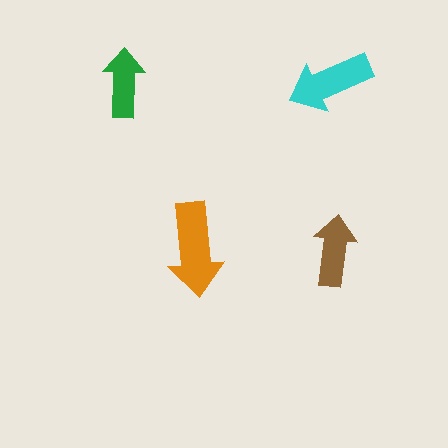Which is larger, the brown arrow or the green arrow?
The brown one.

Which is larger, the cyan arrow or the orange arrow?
The orange one.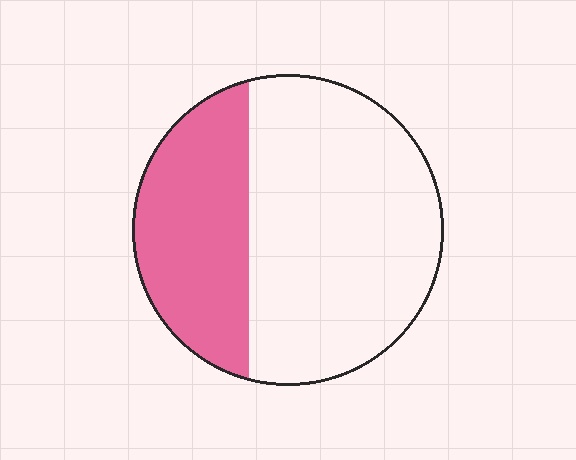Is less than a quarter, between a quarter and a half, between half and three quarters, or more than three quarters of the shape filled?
Between a quarter and a half.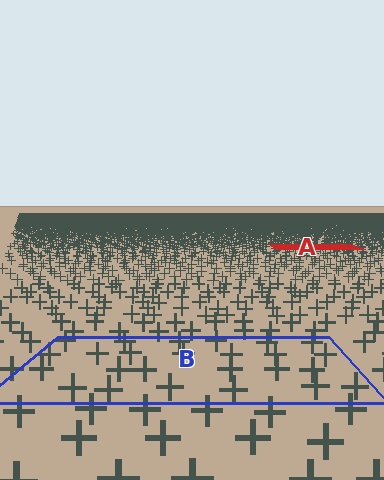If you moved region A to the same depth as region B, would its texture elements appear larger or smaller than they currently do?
They would appear larger. At a closer depth, the same texture elements are projected at a bigger on-screen size.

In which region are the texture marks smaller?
The texture marks are smaller in region A, because it is farther away.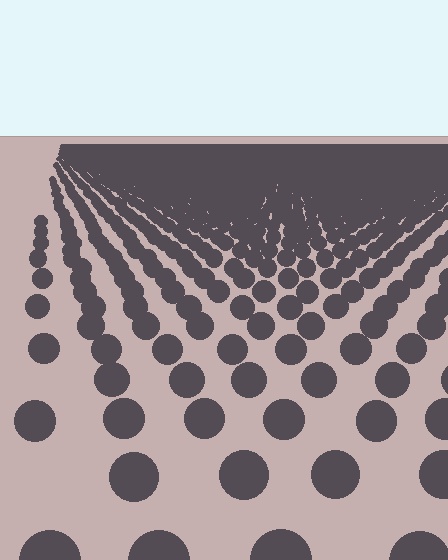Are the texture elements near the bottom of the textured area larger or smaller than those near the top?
Larger. Near the bottom, elements are closer to the viewer and appear at a bigger on-screen size.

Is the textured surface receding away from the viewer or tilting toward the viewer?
The surface is receding away from the viewer. Texture elements get smaller and denser toward the top.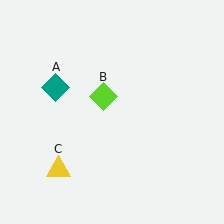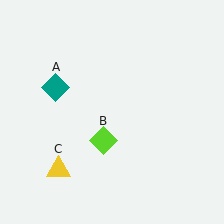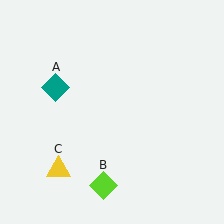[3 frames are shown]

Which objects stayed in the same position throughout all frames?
Teal diamond (object A) and yellow triangle (object C) remained stationary.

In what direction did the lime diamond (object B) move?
The lime diamond (object B) moved down.